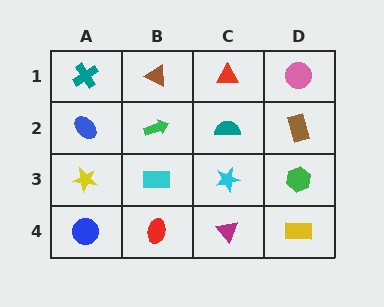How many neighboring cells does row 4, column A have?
2.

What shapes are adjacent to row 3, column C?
A teal semicircle (row 2, column C), a magenta triangle (row 4, column C), a cyan rectangle (row 3, column B), a green hexagon (row 3, column D).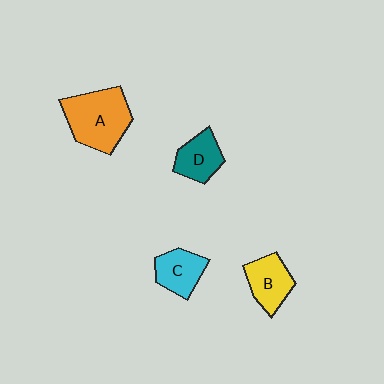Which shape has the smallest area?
Shape D (teal).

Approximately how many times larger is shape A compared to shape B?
Approximately 1.6 times.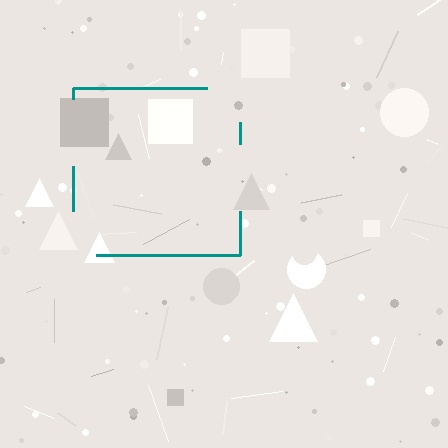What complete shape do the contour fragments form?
The contour fragments form a square.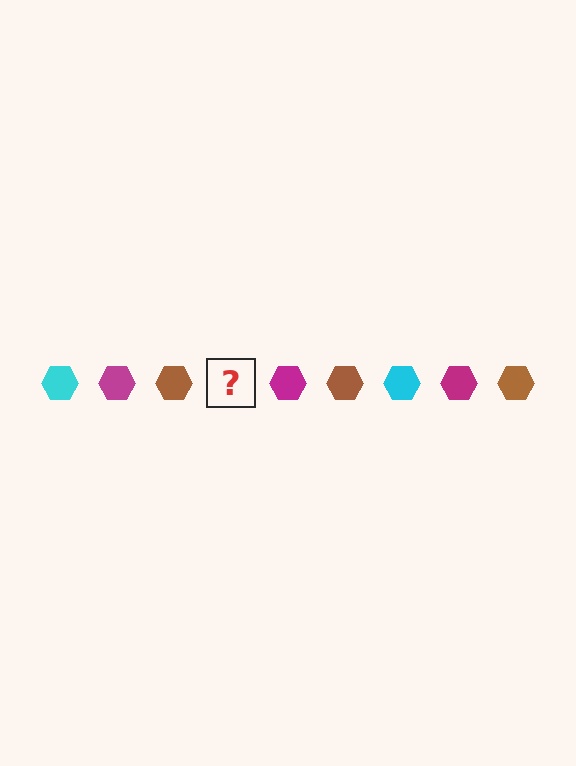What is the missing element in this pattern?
The missing element is a cyan hexagon.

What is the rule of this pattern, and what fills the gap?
The rule is that the pattern cycles through cyan, magenta, brown hexagons. The gap should be filled with a cyan hexagon.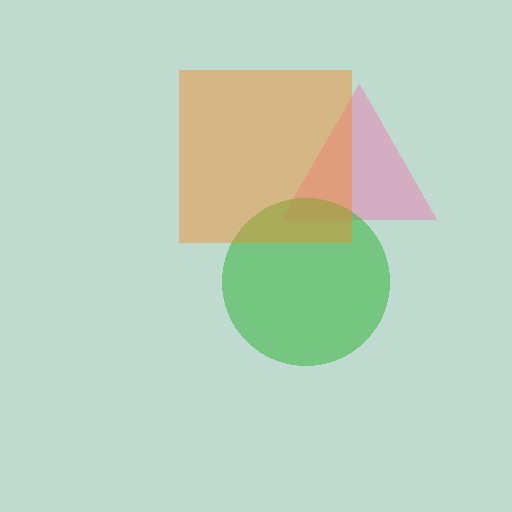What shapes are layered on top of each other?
The layered shapes are: a pink triangle, a green circle, an orange square.